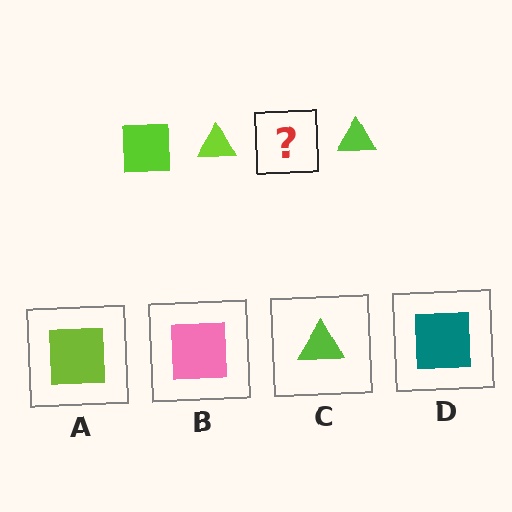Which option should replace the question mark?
Option A.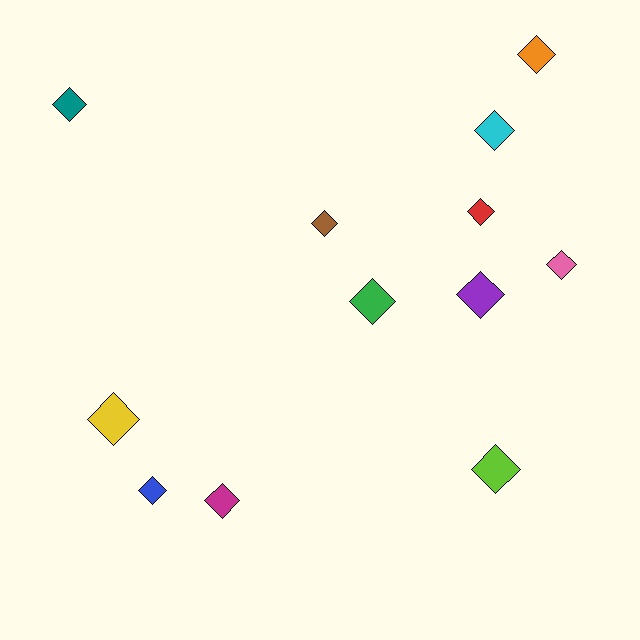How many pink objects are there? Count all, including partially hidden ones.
There is 1 pink object.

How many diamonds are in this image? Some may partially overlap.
There are 12 diamonds.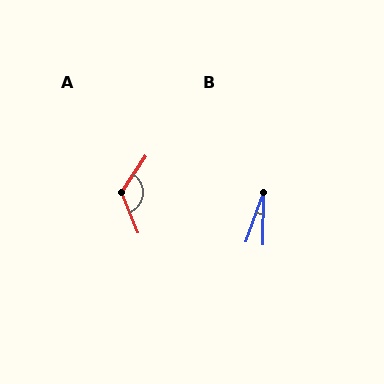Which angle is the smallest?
B, at approximately 19 degrees.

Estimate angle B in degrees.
Approximately 19 degrees.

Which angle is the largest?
A, at approximately 124 degrees.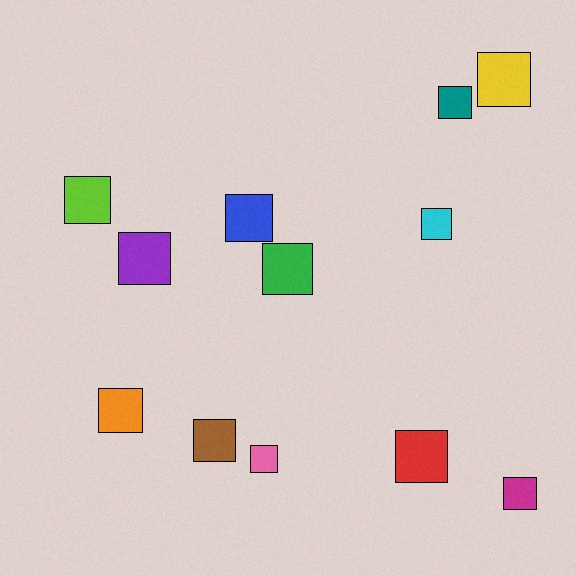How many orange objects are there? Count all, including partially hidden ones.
There is 1 orange object.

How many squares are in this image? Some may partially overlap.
There are 12 squares.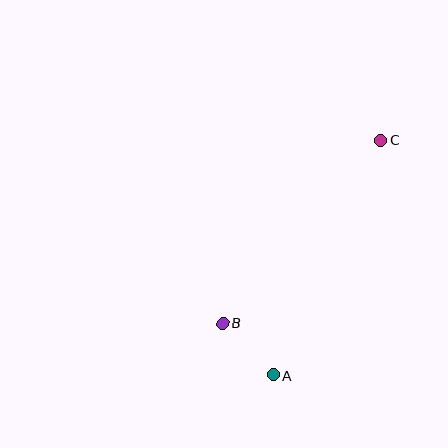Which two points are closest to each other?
Points A and B are closest to each other.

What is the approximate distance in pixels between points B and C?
The distance between B and C is approximately 242 pixels.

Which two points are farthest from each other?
Points A and C are farthest from each other.